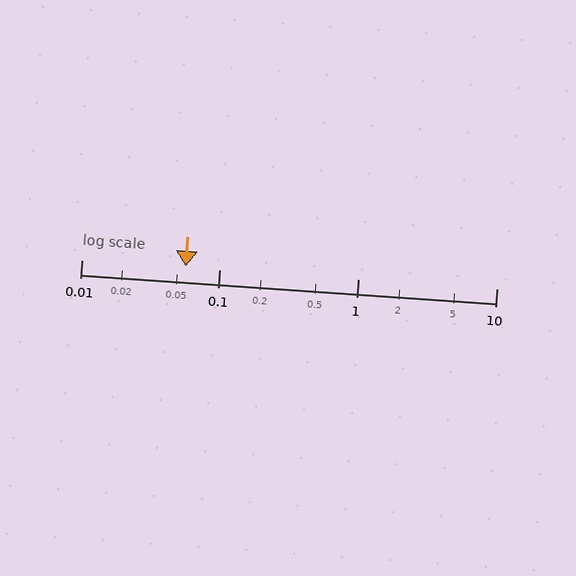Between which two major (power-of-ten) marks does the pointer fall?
The pointer is between 0.01 and 0.1.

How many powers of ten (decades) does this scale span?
The scale spans 3 decades, from 0.01 to 10.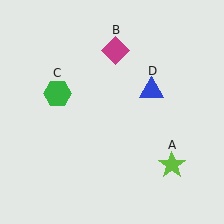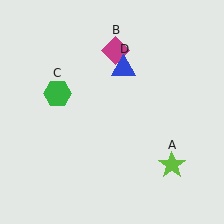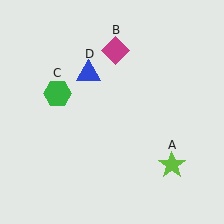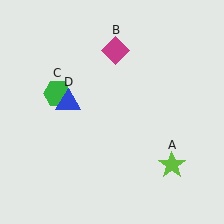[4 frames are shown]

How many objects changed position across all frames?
1 object changed position: blue triangle (object D).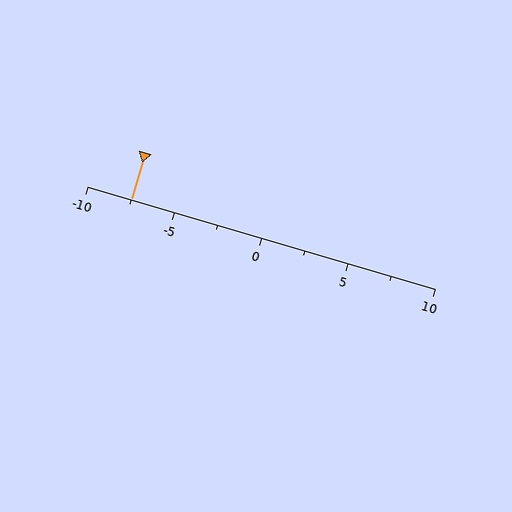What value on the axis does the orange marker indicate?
The marker indicates approximately -7.5.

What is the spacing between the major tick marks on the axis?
The major ticks are spaced 5 apart.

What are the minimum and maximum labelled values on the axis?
The axis runs from -10 to 10.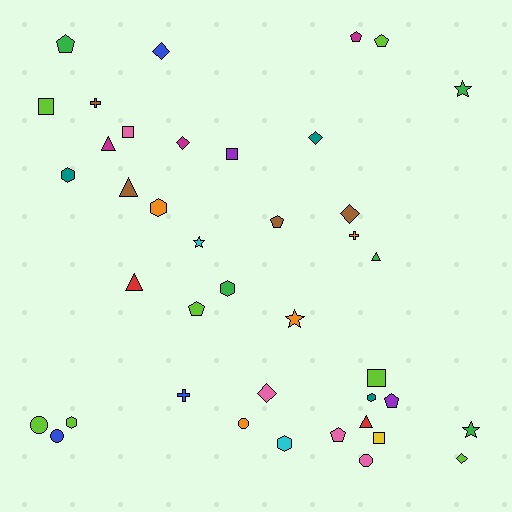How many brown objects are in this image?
There are 4 brown objects.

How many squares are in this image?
There are 5 squares.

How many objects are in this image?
There are 40 objects.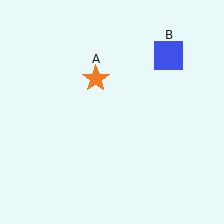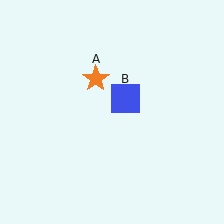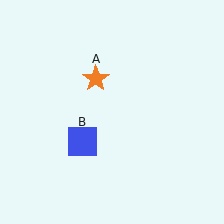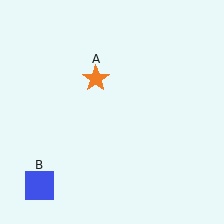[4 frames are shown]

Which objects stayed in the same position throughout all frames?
Orange star (object A) remained stationary.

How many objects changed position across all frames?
1 object changed position: blue square (object B).